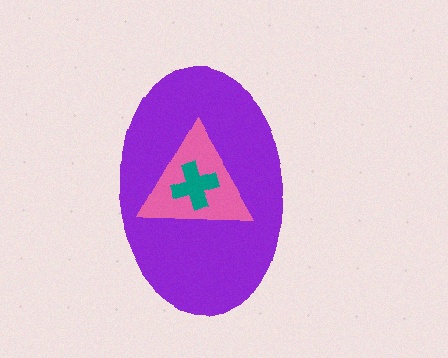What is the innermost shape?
The teal cross.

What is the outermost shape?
The purple ellipse.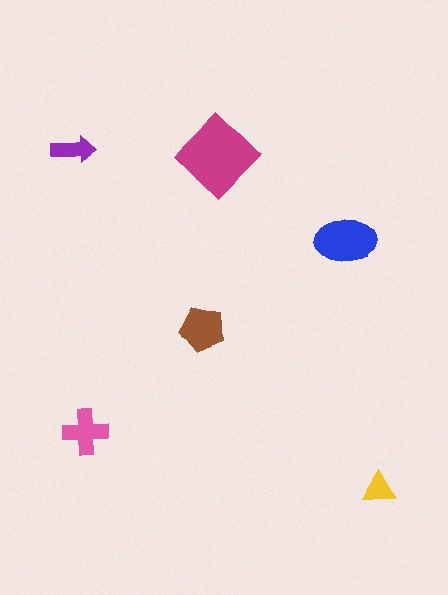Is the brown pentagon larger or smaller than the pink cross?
Larger.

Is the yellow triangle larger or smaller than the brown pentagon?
Smaller.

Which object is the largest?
The magenta diamond.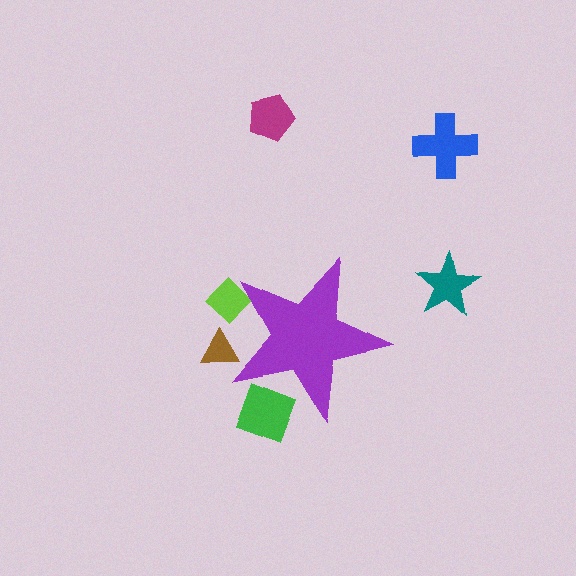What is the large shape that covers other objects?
A purple star.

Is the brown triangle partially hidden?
Yes, the brown triangle is partially hidden behind the purple star.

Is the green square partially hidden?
Yes, the green square is partially hidden behind the purple star.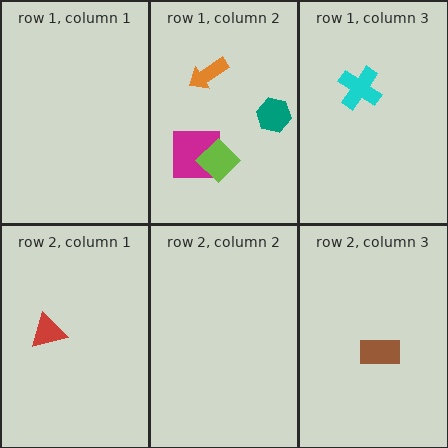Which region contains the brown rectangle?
The row 2, column 3 region.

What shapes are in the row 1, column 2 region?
The teal hexagon, the magenta square, the orange arrow, the lime diamond.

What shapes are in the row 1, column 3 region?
The cyan cross.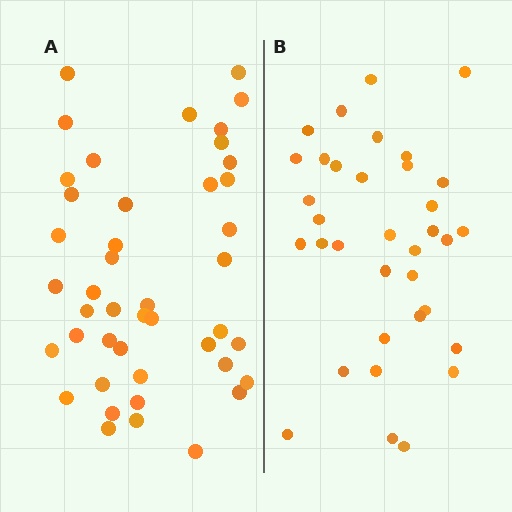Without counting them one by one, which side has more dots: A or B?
Region A (the left region) has more dots.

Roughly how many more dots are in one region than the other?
Region A has roughly 8 or so more dots than region B.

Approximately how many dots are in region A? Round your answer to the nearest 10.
About 40 dots. (The exact count is 44, which rounds to 40.)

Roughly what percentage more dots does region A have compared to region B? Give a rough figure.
About 25% more.